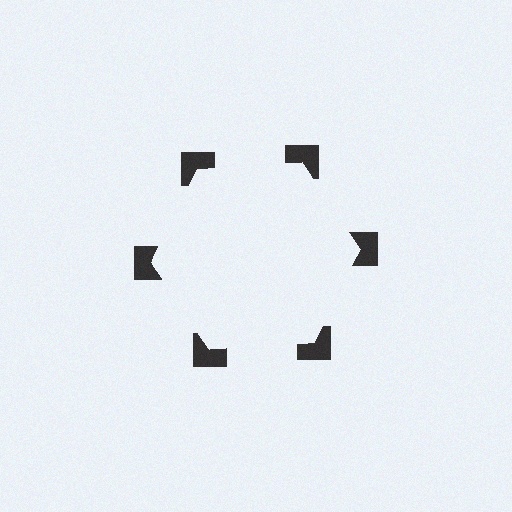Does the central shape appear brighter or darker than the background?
It typically appears slightly brighter than the background, even though no actual brightness change is drawn.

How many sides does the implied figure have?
6 sides.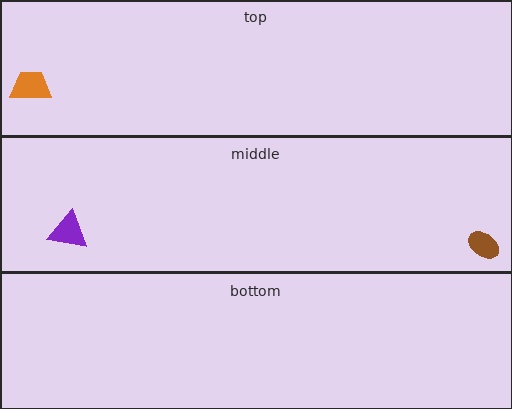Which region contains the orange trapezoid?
The top region.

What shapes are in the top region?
The orange trapezoid.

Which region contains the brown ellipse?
The middle region.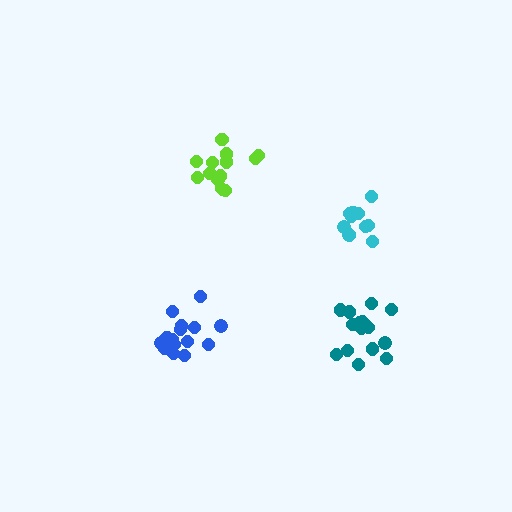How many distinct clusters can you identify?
There are 4 distinct clusters.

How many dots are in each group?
Group 1: 15 dots, Group 2: 11 dots, Group 3: 16 dots, Group 4: 14 dots (56 total).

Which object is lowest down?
The teal cluster is bottommost.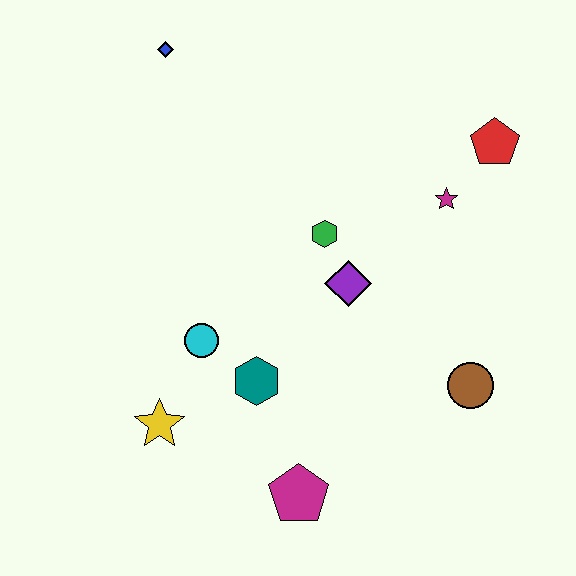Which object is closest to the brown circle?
The purple diamond is closest to the brown circle.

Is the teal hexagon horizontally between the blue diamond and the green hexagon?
Yes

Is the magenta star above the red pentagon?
No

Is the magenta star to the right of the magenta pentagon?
Yes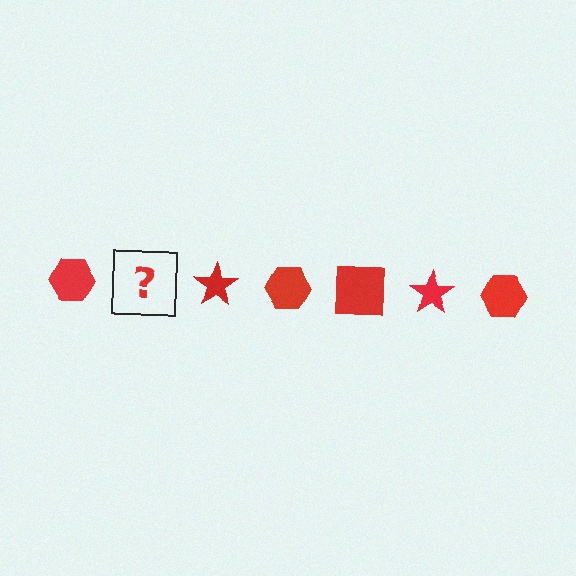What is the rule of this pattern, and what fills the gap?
The rule is that the pattern cycles through hexagon, square, star shapes in red. The gap should be filled with a red square.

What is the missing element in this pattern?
The missing element is a red square.